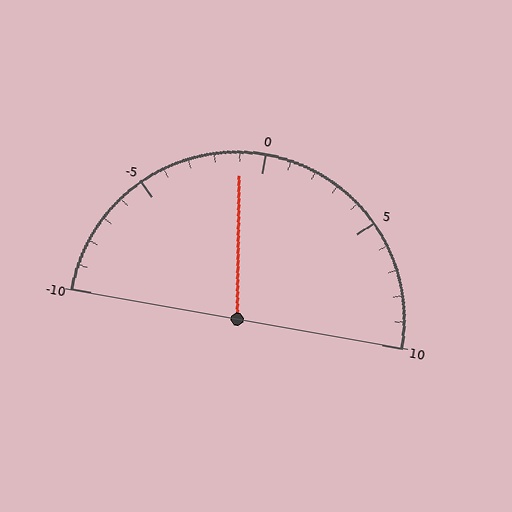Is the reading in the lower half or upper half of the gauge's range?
The reading is in the lower half of the range (-10 to 10).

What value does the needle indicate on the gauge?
The needle indicates approximately -1.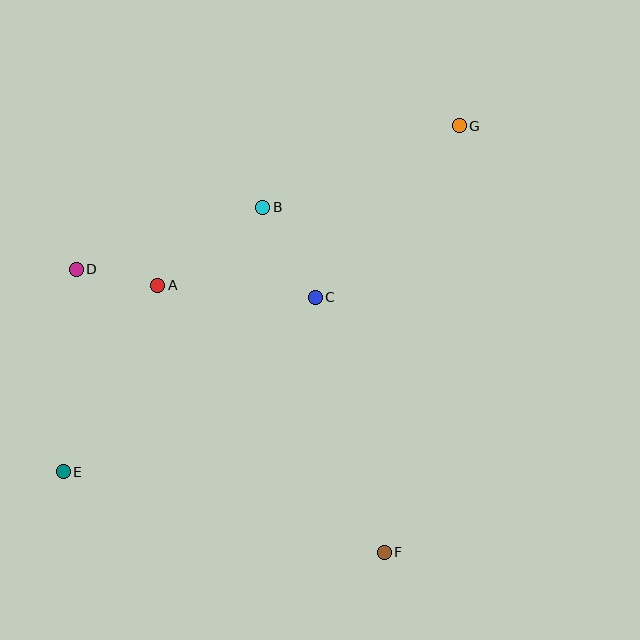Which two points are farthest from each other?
Points E and G are farthest from each other.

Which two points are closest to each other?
Points A and D are closest to each other.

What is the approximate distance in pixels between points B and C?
The distance between B and C is approximately 104 pixels.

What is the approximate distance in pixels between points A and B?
The distance between A and B is approximately 130 pixels.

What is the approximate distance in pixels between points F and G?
The distance between F and G is approximately 433 pixels.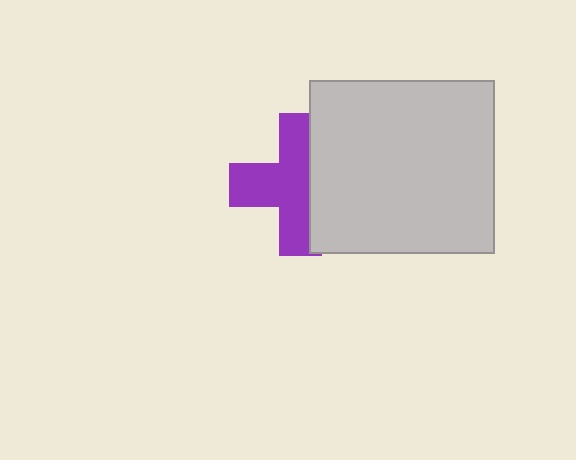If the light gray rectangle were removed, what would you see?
You would see the complete purple cross.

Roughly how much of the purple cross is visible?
About half of it is visible (roughly 63%).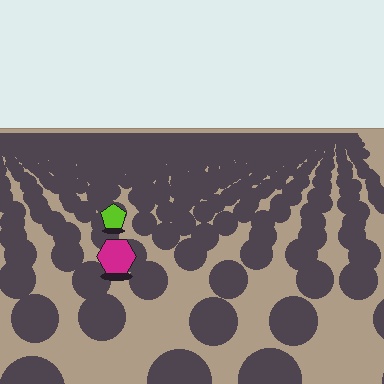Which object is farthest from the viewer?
The lime pentagon is farthest from the viewer. It appears smaller and the ground texture around it is denser.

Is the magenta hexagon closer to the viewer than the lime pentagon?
Yes. The magenta hexagon is closer — you can tell from the texture gradient: the ground texture is coarser near it.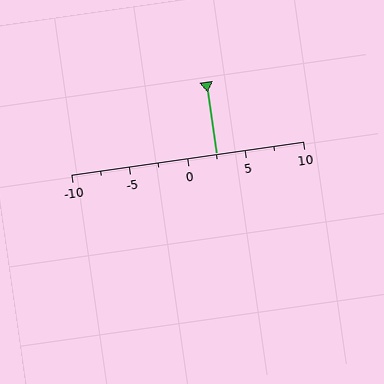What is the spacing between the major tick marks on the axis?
The major ticks are spaced 5 apart.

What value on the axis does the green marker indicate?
The marker indicates approximately 2.5.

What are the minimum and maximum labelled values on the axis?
The axis runs from -10 to 10.